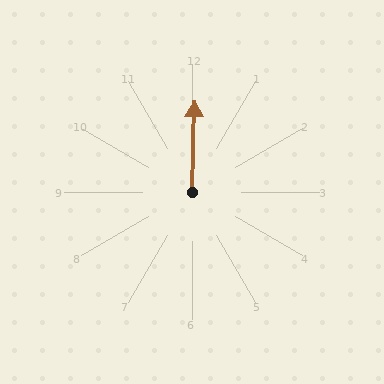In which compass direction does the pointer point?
North.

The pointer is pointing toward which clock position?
Roughly 12 o'clock.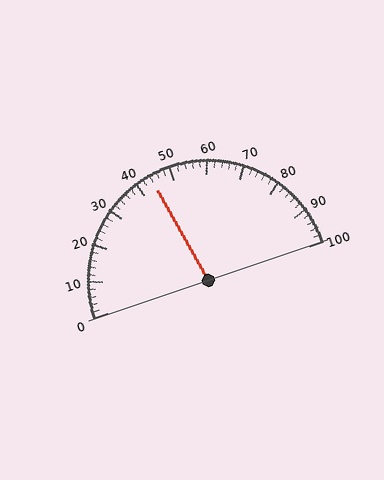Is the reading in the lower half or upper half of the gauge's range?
The reading is in the lower half of the range (0 to 100).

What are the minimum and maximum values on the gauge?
The gauge ranges from 0 to 100.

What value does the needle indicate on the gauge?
The needle indicates approximately 44.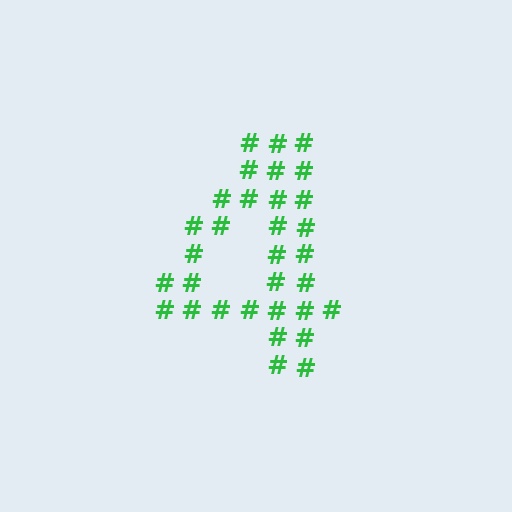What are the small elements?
The small elements are hash symbols.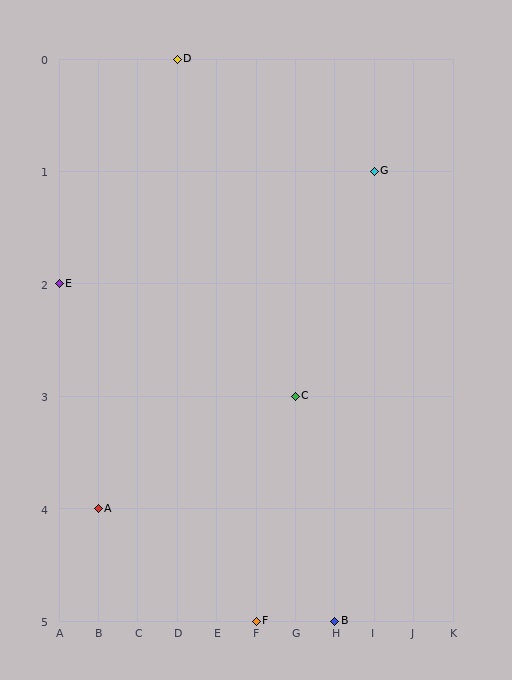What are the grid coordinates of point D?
Point D is at grid coordinates (D, 0).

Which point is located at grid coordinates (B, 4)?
Point A is at (B, 4).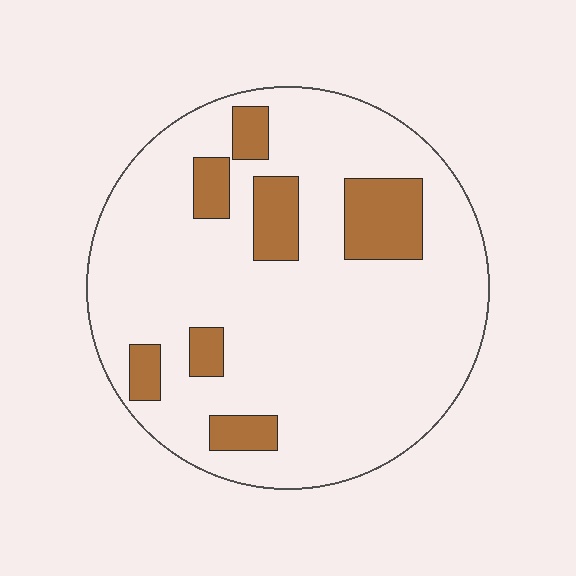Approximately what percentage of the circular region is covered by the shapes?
Approximately 15%.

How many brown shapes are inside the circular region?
7.